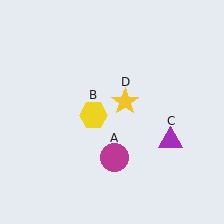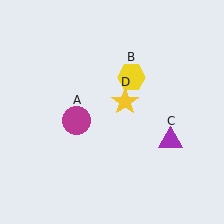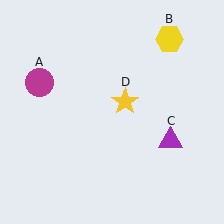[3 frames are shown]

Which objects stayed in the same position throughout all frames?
Purple triangle (object C) and yellow star (object D) remained stationary.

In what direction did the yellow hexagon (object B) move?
The yellow hexagon (object B) moved up and to the right.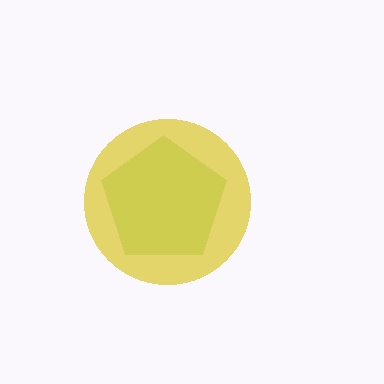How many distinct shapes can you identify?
There are 2 distinct shapes: a lime pentagon, a yellow circle.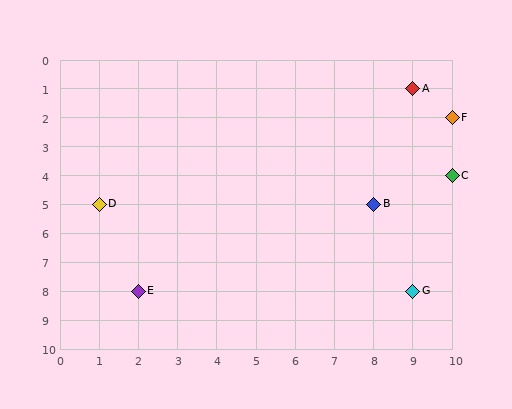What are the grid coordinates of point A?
Point A is at grid coordinates (9, 1).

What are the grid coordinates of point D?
Point D is at grid coordinates (1, 5).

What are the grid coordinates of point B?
Point B is at grid coordinates (8, 5).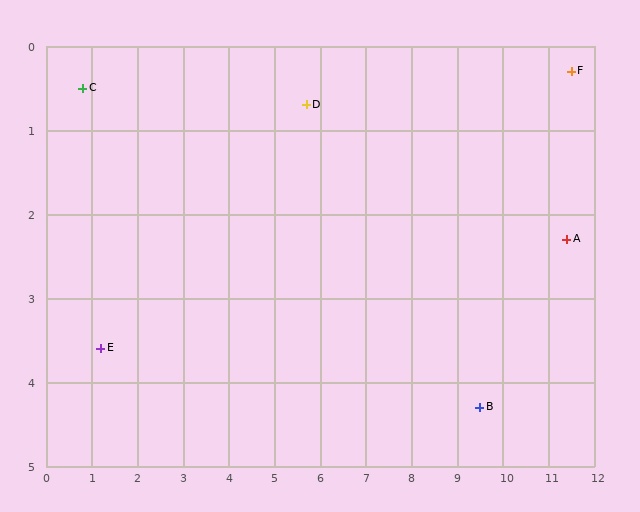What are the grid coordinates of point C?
Point C is at approximately (0.8, 0.5).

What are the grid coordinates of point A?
Point A is at approximately (11.4, 2.3).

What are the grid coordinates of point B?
Point B is at approximately (9.5, 4.3).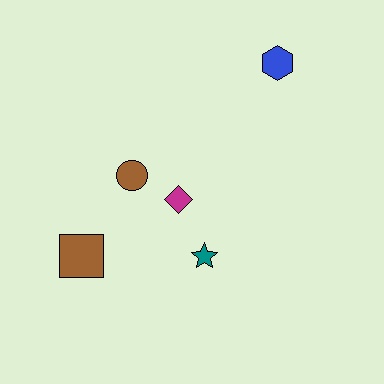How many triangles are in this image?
There are no triangles.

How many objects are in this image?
There are 5 objects.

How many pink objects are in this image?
There are no pink objects.